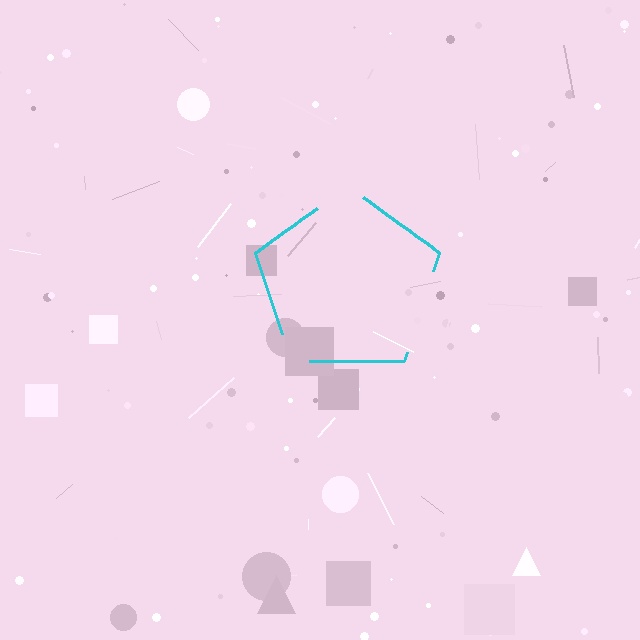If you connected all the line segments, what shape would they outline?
They would outline a pentagon.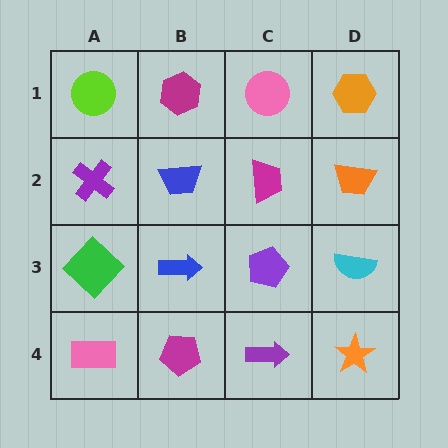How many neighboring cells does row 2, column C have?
4.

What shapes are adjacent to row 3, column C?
A magenta trapezoid (row 2, column C), a purple arrow (row 4, column C), a blue arrow (row 3, column B), a cyan semicircle (row 3, column D).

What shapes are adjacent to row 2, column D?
An orange hexagon (row 1, column D), a cyan semicircle (row 3, column D), a magenta trapezoid (row 2, column C).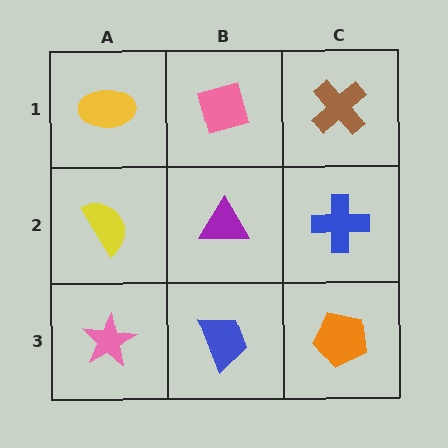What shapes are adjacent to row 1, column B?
A purple triangle (row 2, column B), a yellow ellipse (row 1, column A), a brown cross (row 1, column C).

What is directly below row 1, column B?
A purple triangle.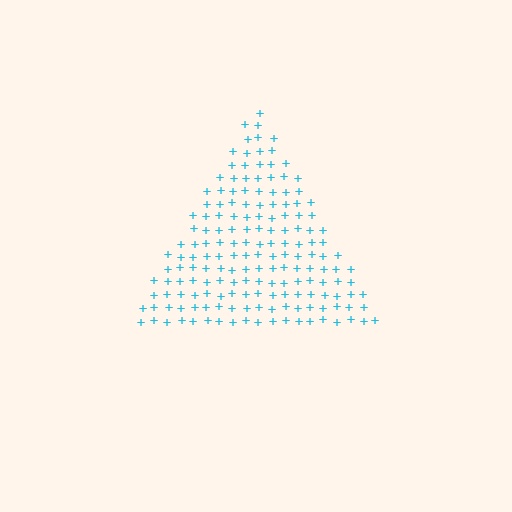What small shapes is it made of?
It is made of small plus signs.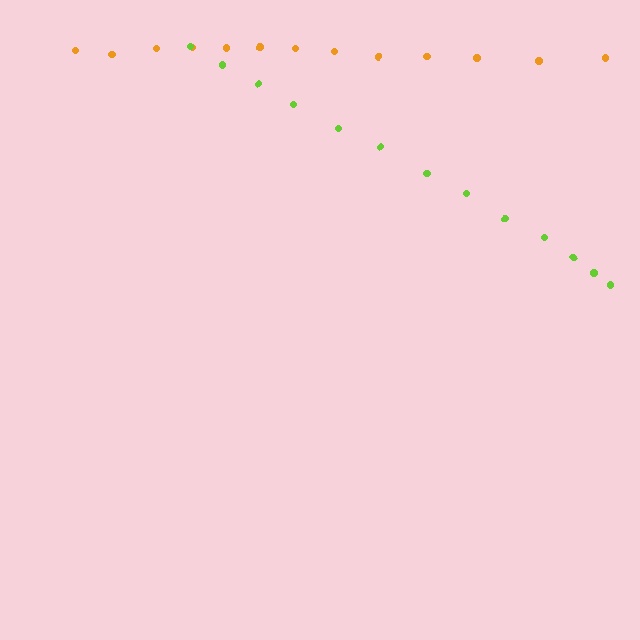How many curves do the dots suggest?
There are 2 distinct paths.